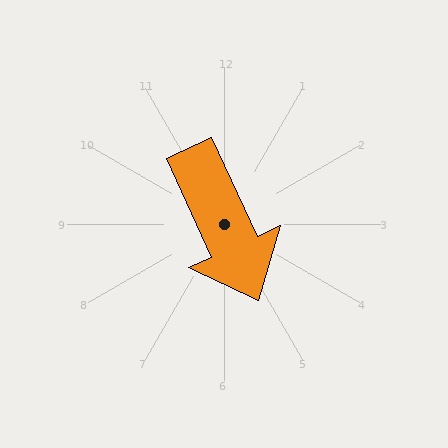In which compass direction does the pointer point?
Southeast.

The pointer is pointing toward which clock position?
Roughly 5 o'clock.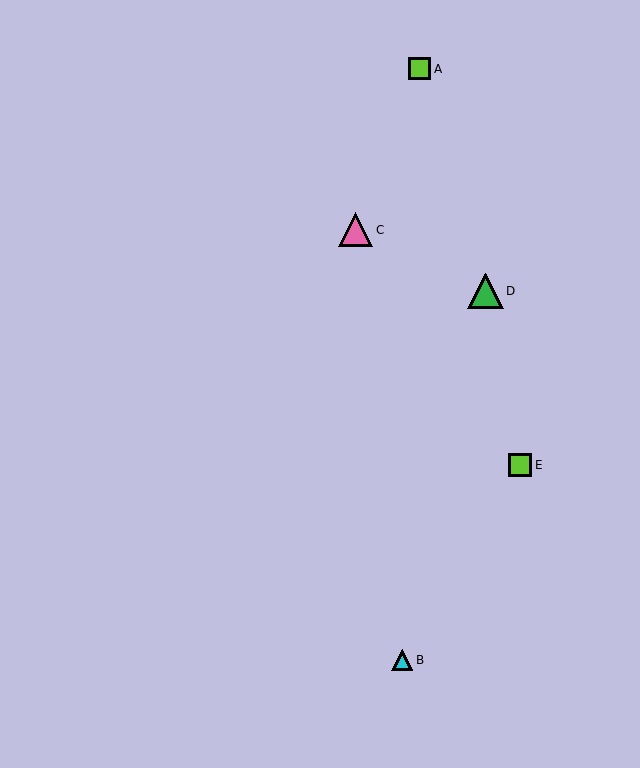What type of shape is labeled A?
Shape A is a lime square.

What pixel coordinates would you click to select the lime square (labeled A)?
Click at (420, 69) to select the lime square A.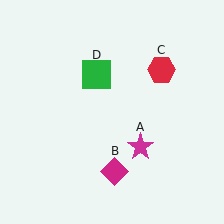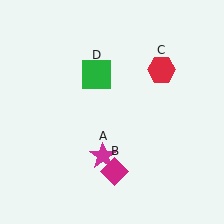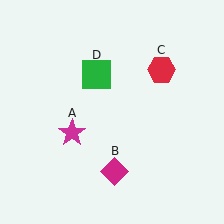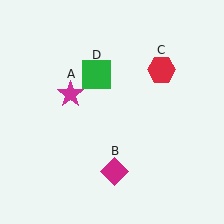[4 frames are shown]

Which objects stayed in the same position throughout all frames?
Magenta diamond (object B) and red hexagon (object C) and green square (object D) remained stationary.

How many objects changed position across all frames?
1 object changed position: magenta star (object A).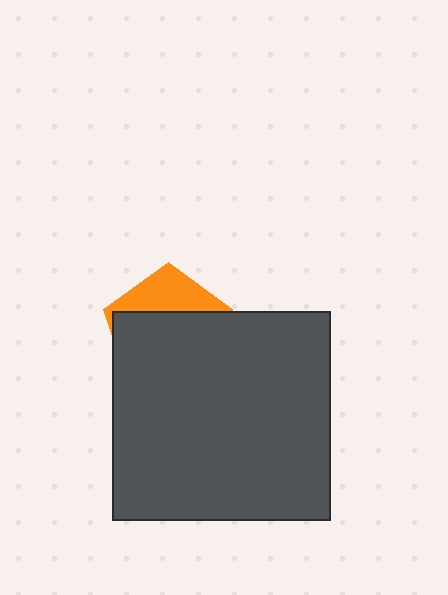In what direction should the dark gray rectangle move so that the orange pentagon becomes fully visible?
The dark gray rectangle should move down. That is the shortest direction to clear the overlap and leave the orange pentagon fully visible.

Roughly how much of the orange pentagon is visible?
A small part of it is visible (roughly 31%).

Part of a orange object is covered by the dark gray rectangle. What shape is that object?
It is a pentagon.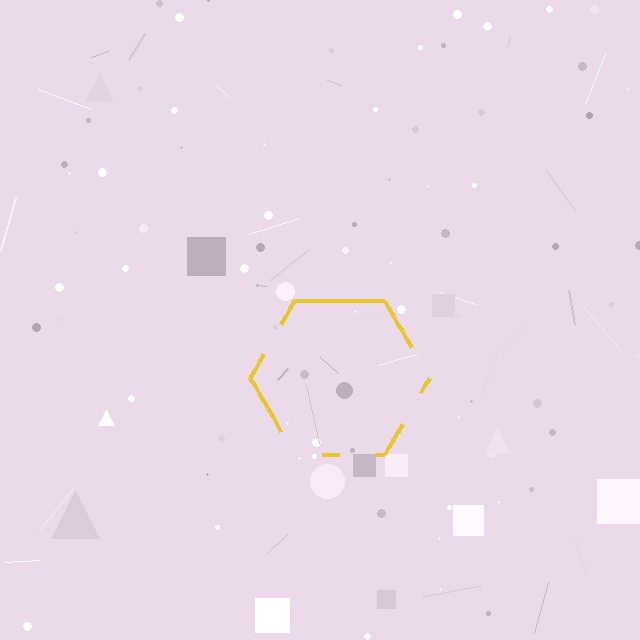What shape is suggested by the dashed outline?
The dashed outline suggests a hexagon.